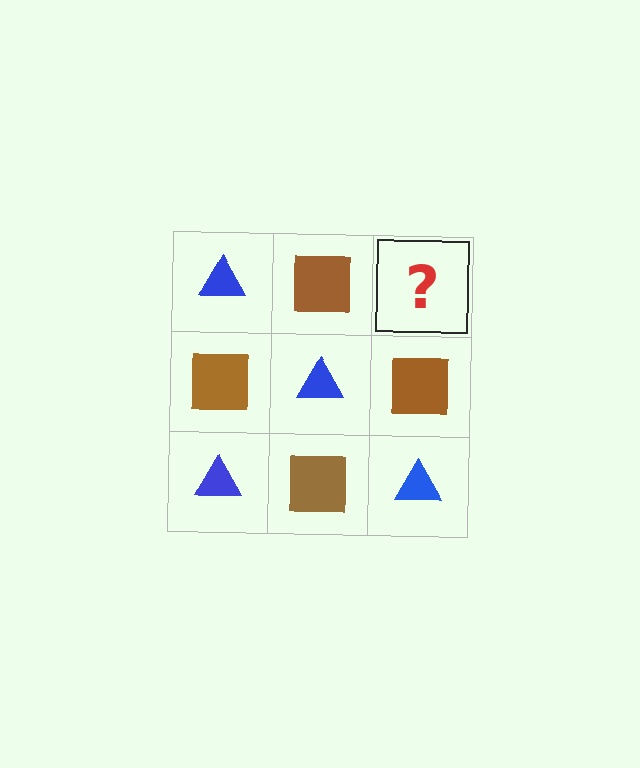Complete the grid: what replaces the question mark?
The question mark should be replaced with a blue triangle.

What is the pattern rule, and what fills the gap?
The rule is that it alternates blue triangle and brown square in a checkerboard pattern. The gap should be filled with a blue triangle.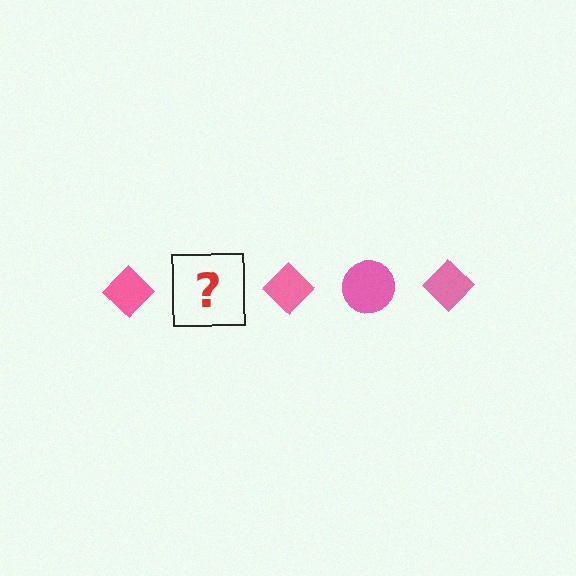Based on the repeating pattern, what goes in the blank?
The blank should be a pink circle.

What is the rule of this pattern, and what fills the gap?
The rule is that the pattern cycles through diamond, circle shapes in pink. The gap should be filled with a pink circle.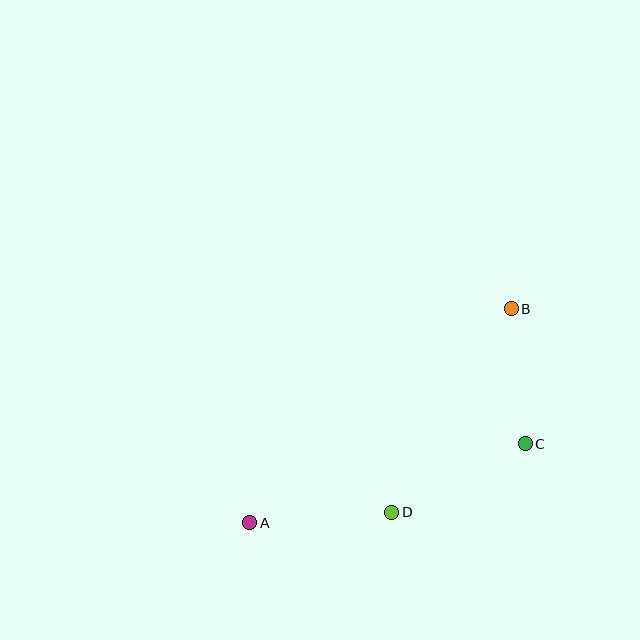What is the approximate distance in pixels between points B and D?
The distance between B and D is approximately 236 pixels.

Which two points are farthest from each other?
Points A and B are farthest from each other.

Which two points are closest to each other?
Points B and C are closest to each other.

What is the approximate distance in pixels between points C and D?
The distance between C and D is approximately 150 pixels.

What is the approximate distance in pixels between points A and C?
The distance between A and C is approximately 287 pixels.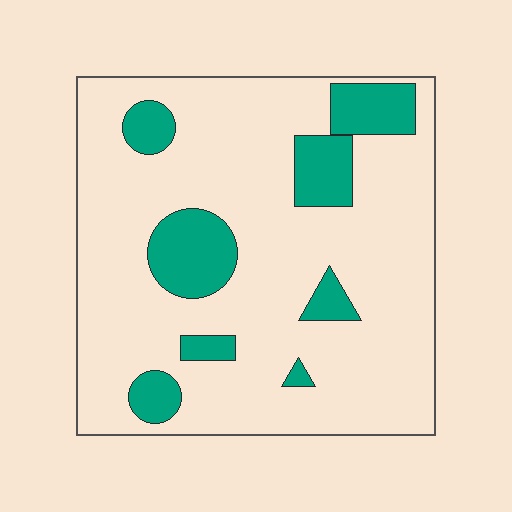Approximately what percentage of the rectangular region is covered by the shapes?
Approximately 20%.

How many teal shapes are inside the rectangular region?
8.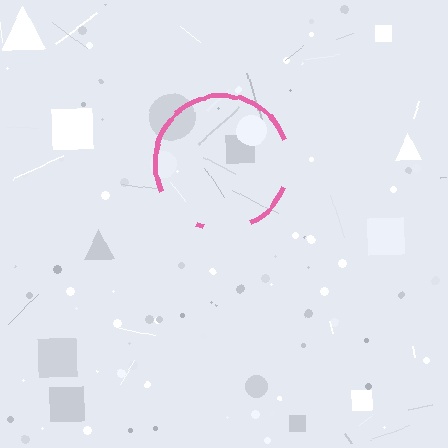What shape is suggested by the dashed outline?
The dashed outline suggests a circle.